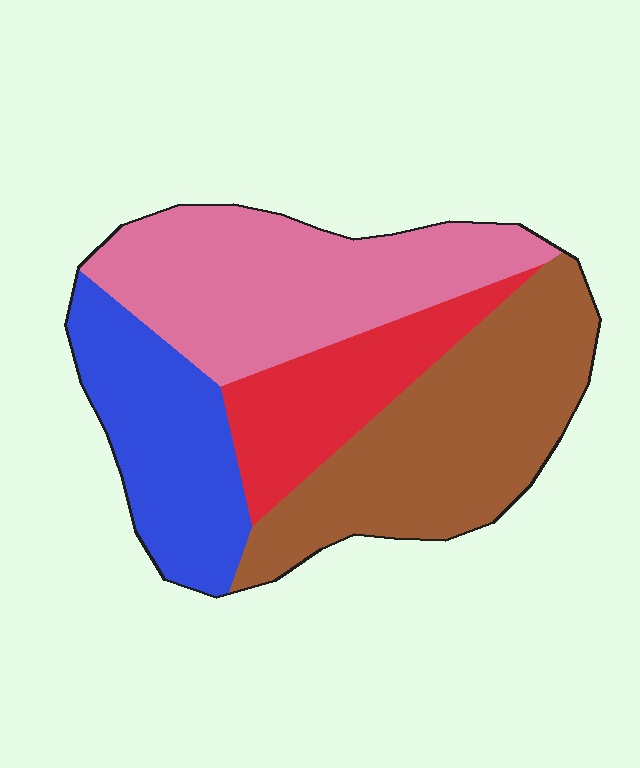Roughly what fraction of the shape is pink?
Pink covers roughly 30% of the shape.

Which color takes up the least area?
Red, at roughly 15%.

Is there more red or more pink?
Pink.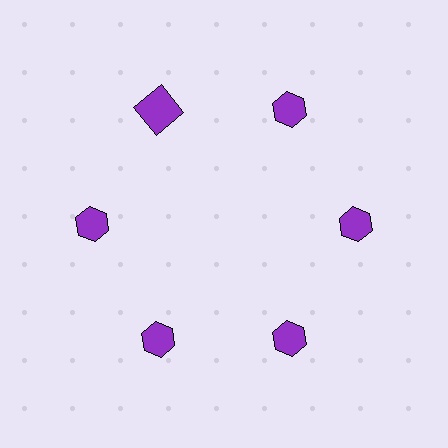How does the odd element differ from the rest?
It has a different shape: square instead of hexagon.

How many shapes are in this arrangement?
There are 6 shapes arranged in a ring pattern.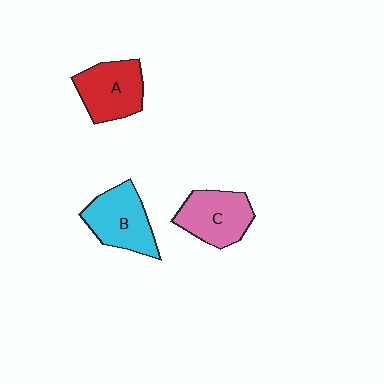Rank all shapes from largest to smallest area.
From largest to smallest: B (cyan), A (red), C (pink).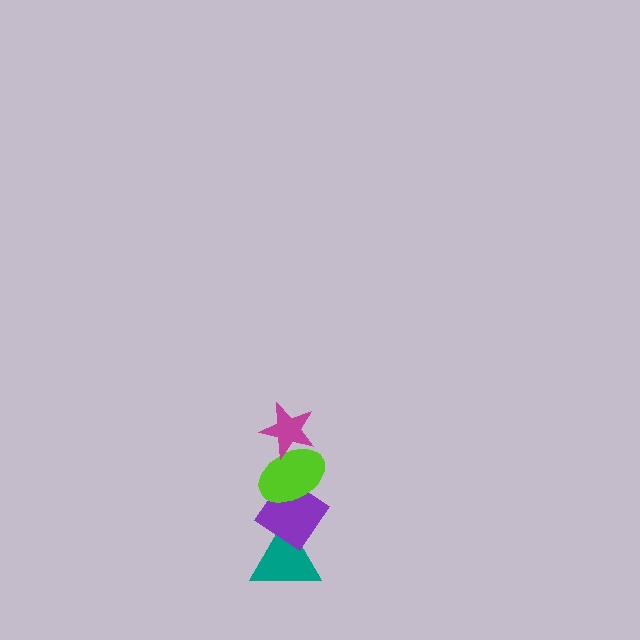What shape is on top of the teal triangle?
The purple diamond is on top of the teal triangle.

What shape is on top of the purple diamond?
The lime ellipse is on top of the purple diamond.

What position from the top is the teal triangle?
The teal triangle is 4th from the top.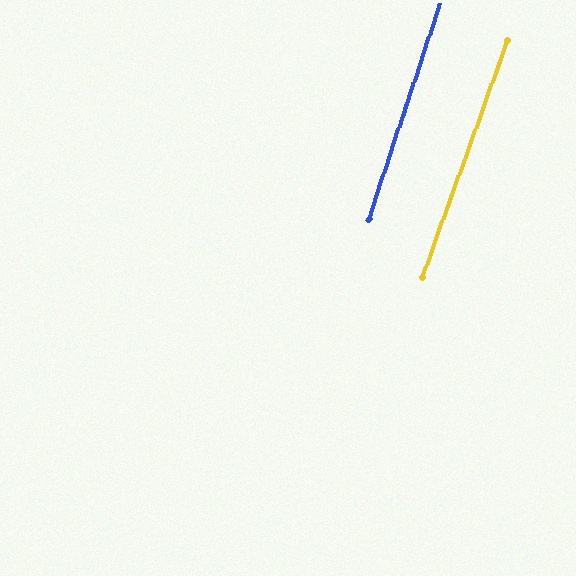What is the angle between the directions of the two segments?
Approximately 1 degree.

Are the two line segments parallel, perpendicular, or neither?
Parallel — their directions differ by only 1.4°.